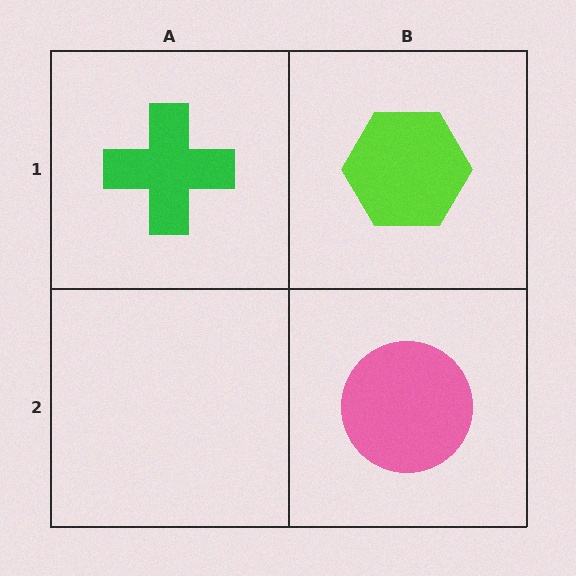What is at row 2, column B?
A pink circle.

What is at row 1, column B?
A lime hexagon.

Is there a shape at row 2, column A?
No, that cell is empty.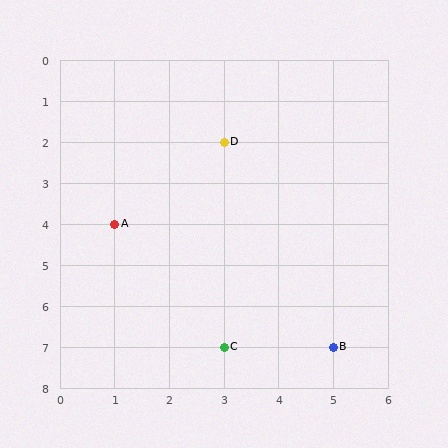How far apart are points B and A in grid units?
Points B and A are 4 columns and 3 rows apart (about 5.0 grid units diagonally).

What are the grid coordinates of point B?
Point B is at grid coordinates (5, 7).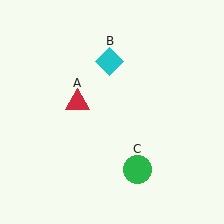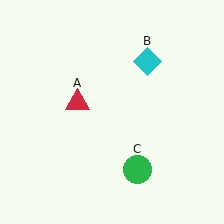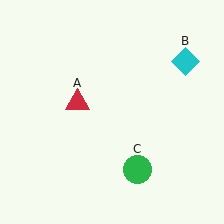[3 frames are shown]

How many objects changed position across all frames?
1 object changed position: cyan diamond (object B).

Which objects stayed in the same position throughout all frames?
Red triangle (object A) and green circle (object C) remained stationary.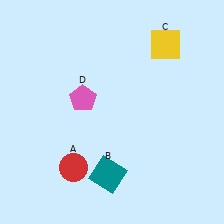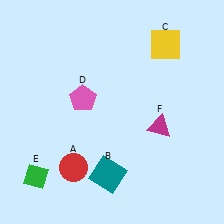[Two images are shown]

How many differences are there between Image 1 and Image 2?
There are 2 differences between the two images.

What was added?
A green diamond (E), a magenta triangle (F) were added in Image 2.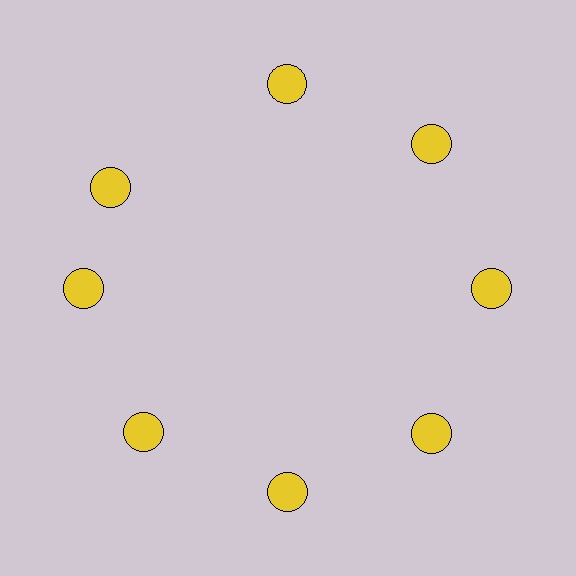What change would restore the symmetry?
The symmetry would be restored by rotating it back into even spacing with its neighbors so that all 8 circles sit at equal angles and equal distance from the center.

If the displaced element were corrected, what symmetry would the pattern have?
It would have 8-fold rotational symmetry — the pattern would map onto itself every 45 degrees.